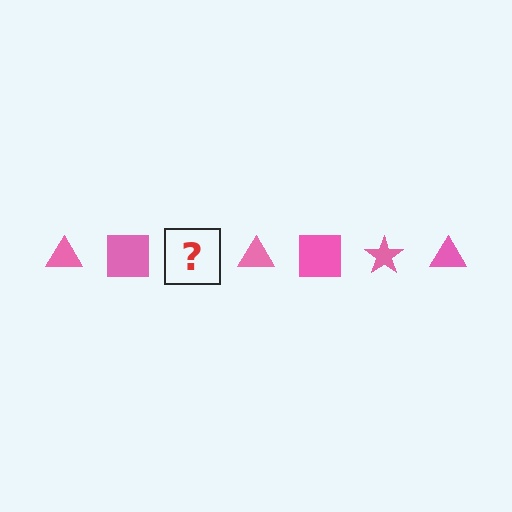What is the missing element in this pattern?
The missing element is a pink star.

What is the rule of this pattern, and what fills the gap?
The rule is that the pattern cycles through triangle, square, star shapes in pink. The gap should be filled with a pink star.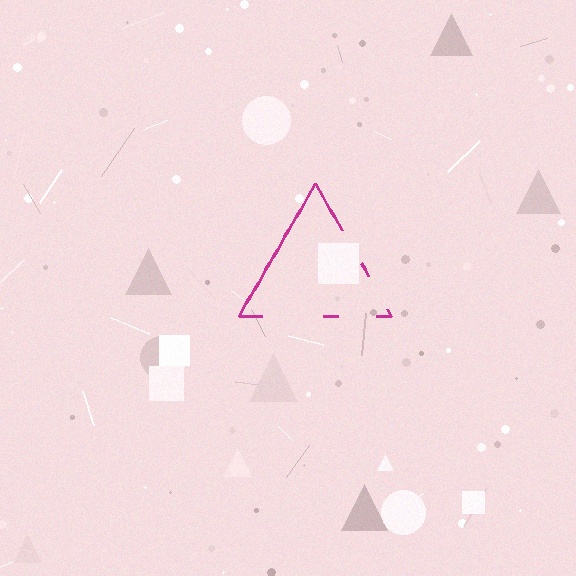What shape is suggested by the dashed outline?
The dashed outline suggests a triangle.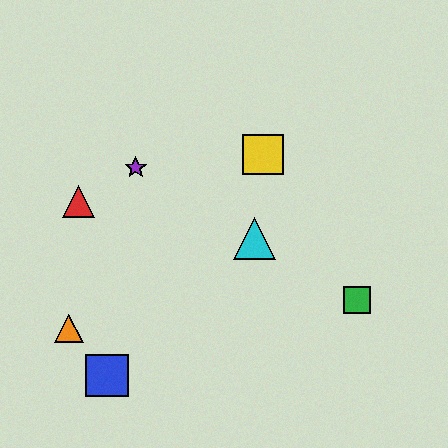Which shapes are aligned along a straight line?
The green square, the purple star, the cyan triangle are aligned along a straight line.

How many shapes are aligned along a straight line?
3 shapes (the green square, the purple star, the cyan triangle) are aligned along a straight line.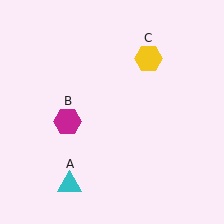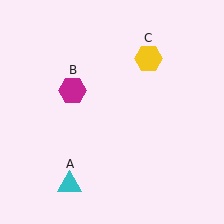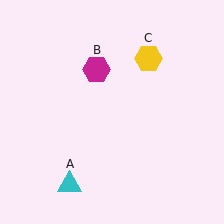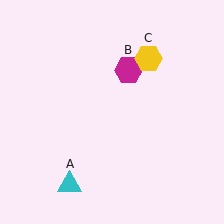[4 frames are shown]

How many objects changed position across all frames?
1 object changed position: magenta hexagon (object B).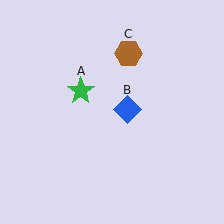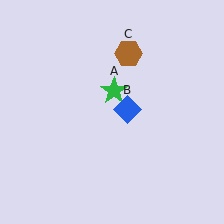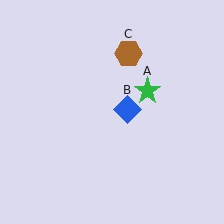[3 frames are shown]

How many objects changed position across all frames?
1 object changed position: green star (object A).